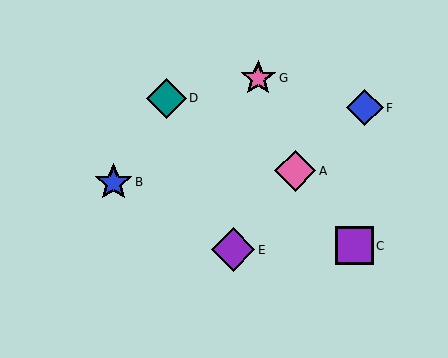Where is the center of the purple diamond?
The center of the purple diamond is at (233, 250).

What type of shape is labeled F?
Shape F is a blue diamond.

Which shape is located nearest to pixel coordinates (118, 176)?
The blue star (labeled B) at (113, 182) is nearest to that location.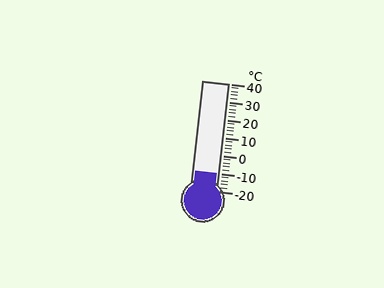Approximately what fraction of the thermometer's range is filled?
The thermometer is filled to approximately 15% of its range.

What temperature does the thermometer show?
The thermometer shows approximately -10°C.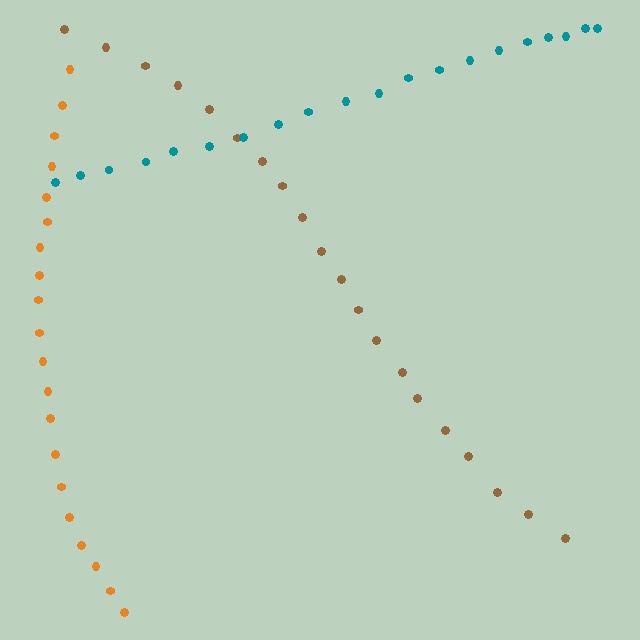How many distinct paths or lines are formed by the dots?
There are 3 distinct paths.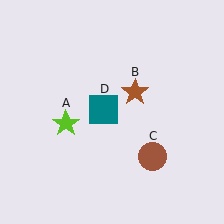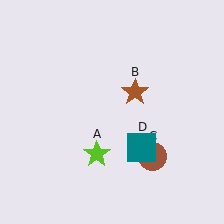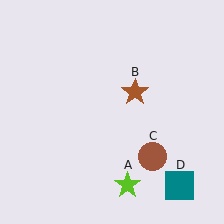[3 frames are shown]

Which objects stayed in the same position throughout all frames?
Brown star (object B) and brown circle (object C) remained stationary.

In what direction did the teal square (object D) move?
The teal square (object D) moved down and to the right.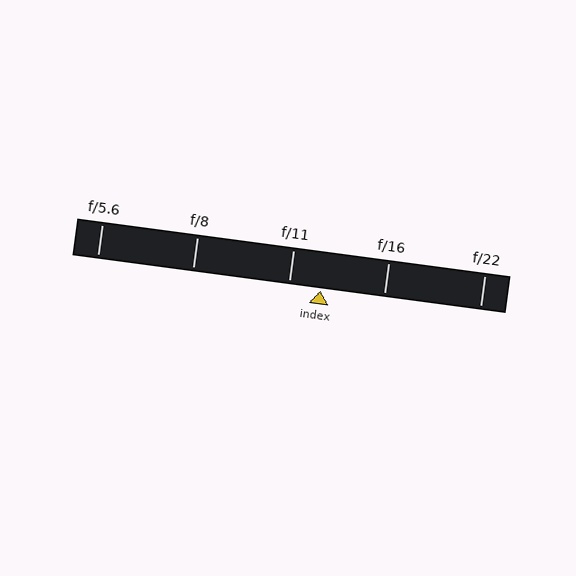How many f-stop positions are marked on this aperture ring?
There are 5 f-stop positions marked.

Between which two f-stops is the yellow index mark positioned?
The index mark is between f/11 and f/16.